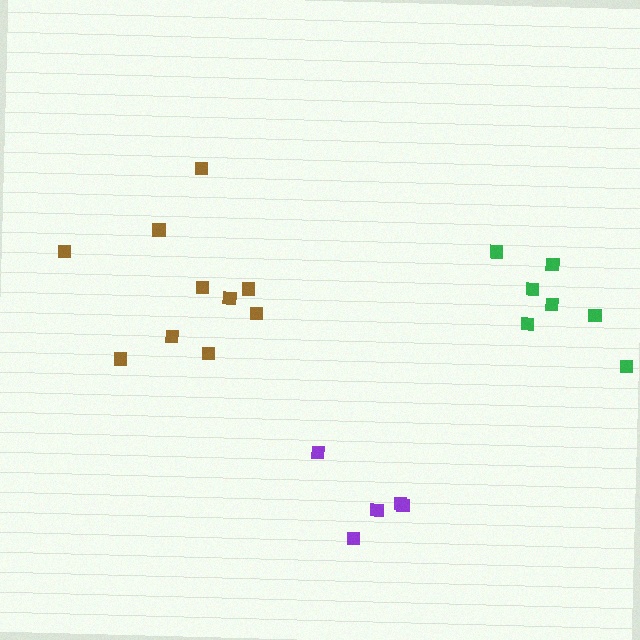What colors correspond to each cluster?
The clusters are colored: purple, brown, green.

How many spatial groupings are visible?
There are 3 spatial groupings.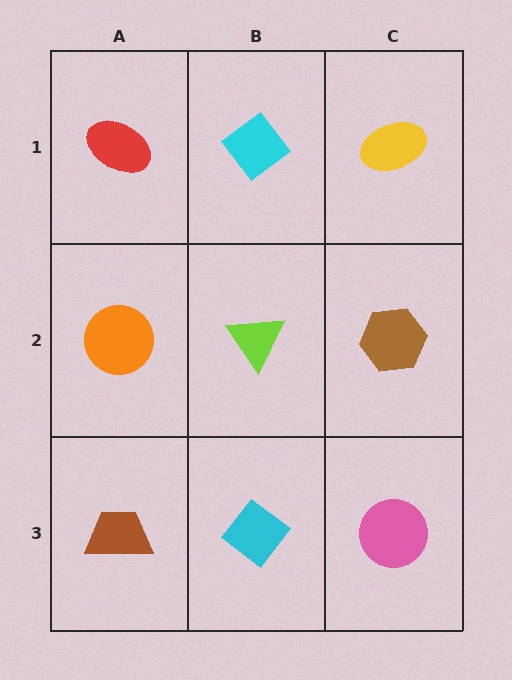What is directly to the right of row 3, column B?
A pink circle.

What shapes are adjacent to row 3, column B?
A lime triangle (row 2, column B), a brown trapezoid (row 3, column A), a pink circle (row 3, column C).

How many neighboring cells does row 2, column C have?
3.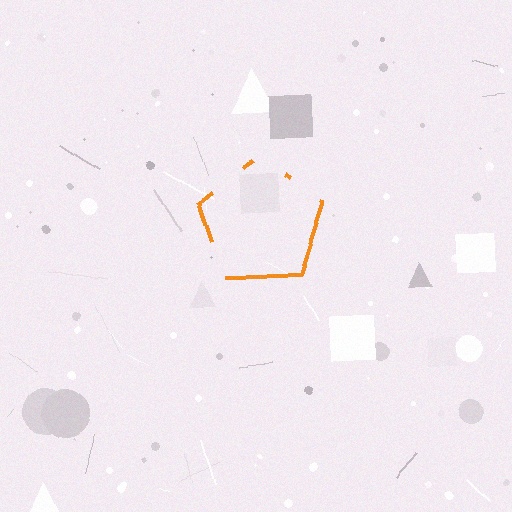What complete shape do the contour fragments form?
The contour fragments form a pentagon.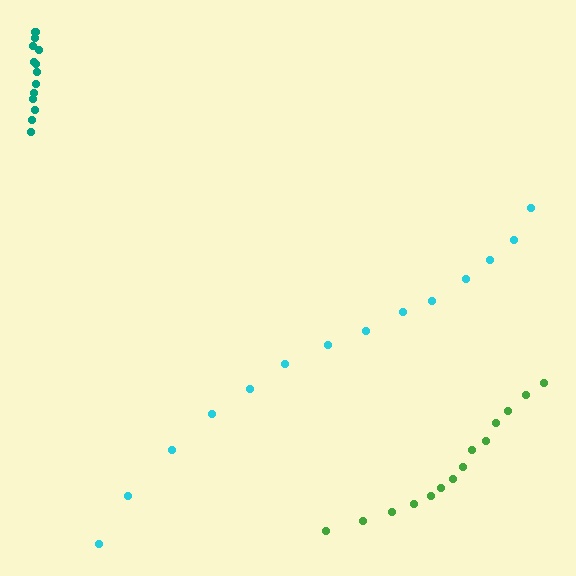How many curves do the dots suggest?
There are 3 distinct paths.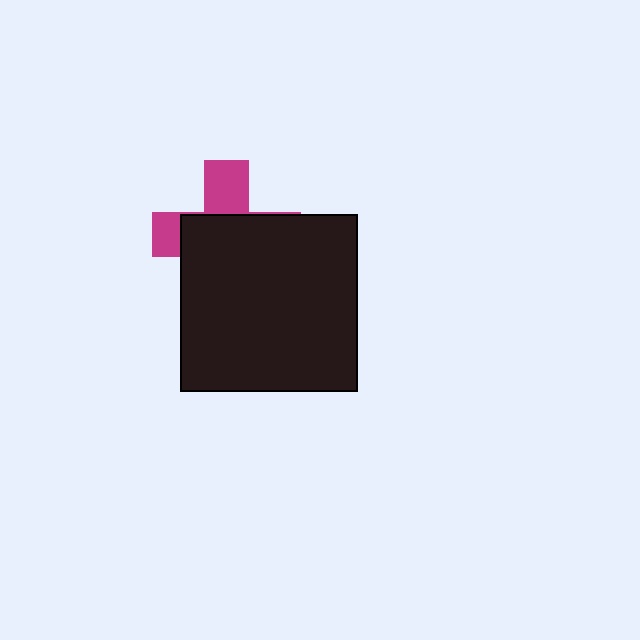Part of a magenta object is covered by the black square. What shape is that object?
It is a cross.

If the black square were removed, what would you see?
You would see the complete magenta cross.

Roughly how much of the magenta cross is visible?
A small part of it is visible (roughly 34%).